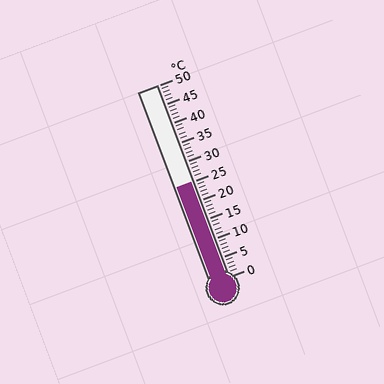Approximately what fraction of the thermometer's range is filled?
The thermometer is filled to approximately 50% of its range.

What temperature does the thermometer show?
The thermometer shows approximately 25°C.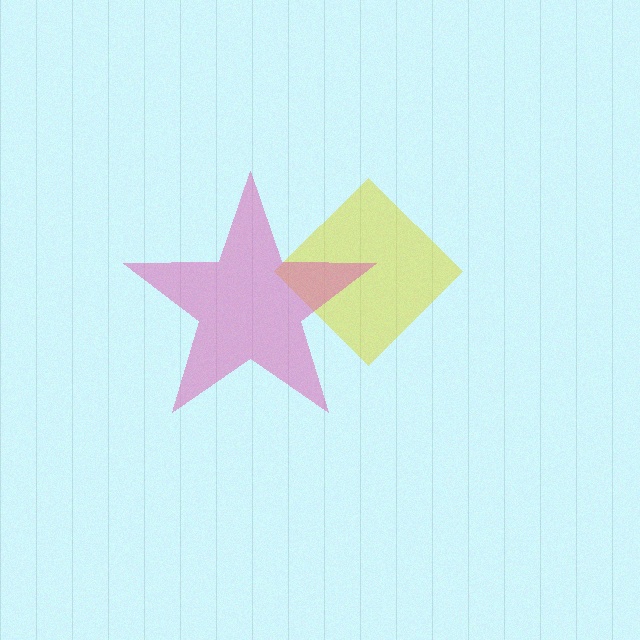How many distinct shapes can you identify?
There are 2 distinct shapes: a yellow diamond, a pink star.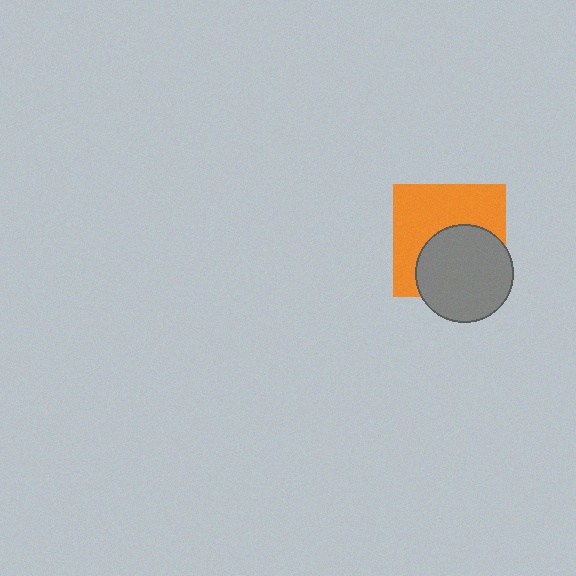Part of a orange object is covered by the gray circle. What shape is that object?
It is a square.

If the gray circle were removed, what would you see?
You would see the complete orange square.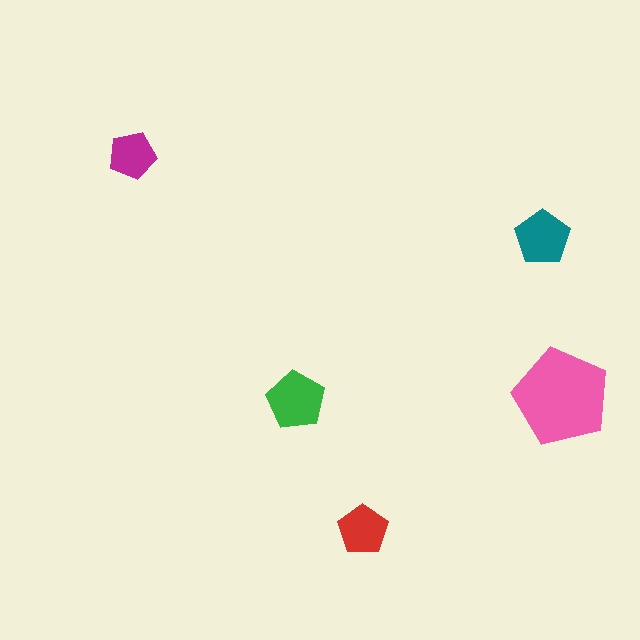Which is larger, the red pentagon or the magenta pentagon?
The red one.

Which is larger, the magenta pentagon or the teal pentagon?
The teal one.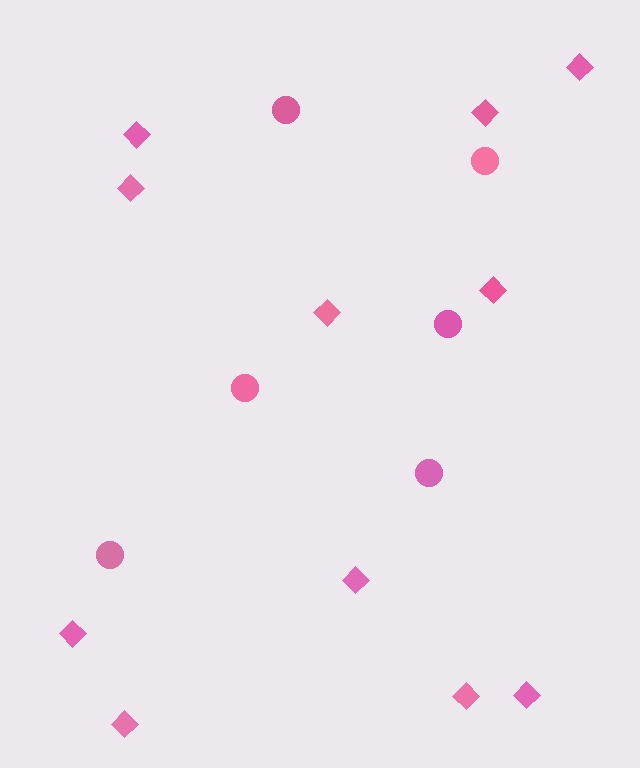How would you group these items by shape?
There are 2 groups: one group of circles (6) and one group of diamonds (11).